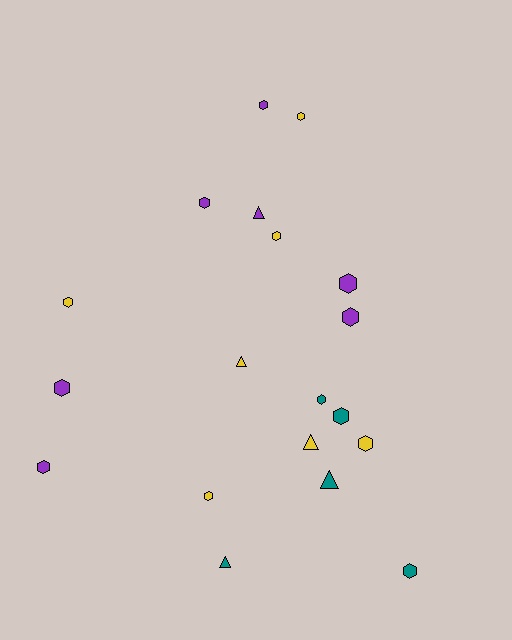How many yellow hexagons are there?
There are 5 yellow hexagons.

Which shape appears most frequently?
Hexagon, with 14 objects.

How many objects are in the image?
There are 19 objects.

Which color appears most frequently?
Yellow, with 7 objects.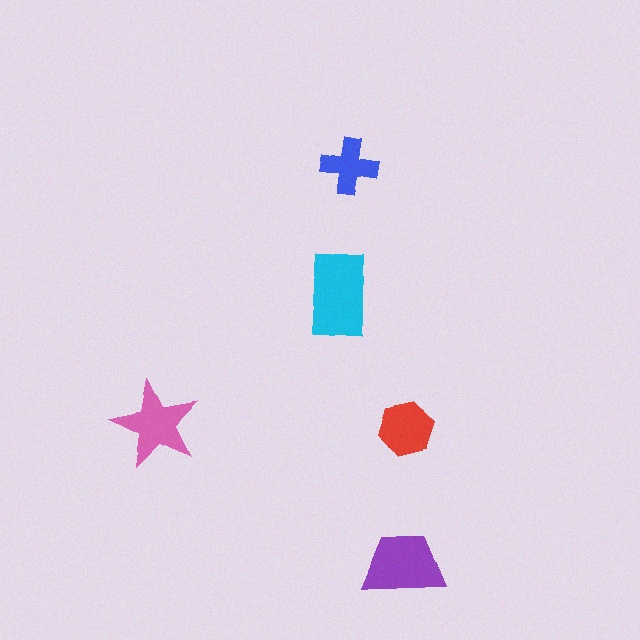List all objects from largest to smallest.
The cyan rectangle, the purple trapezoid, the pink star, the red hexagon, the blue cross.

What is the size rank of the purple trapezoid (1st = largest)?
2nd.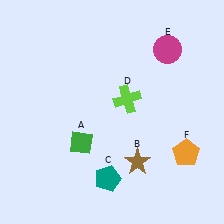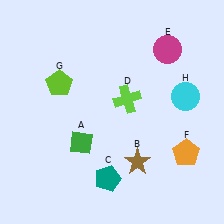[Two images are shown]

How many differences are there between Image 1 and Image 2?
There are 2 differences between the two images.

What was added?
A lime pentagon (G), a cyan circle (H) were added in Image 2.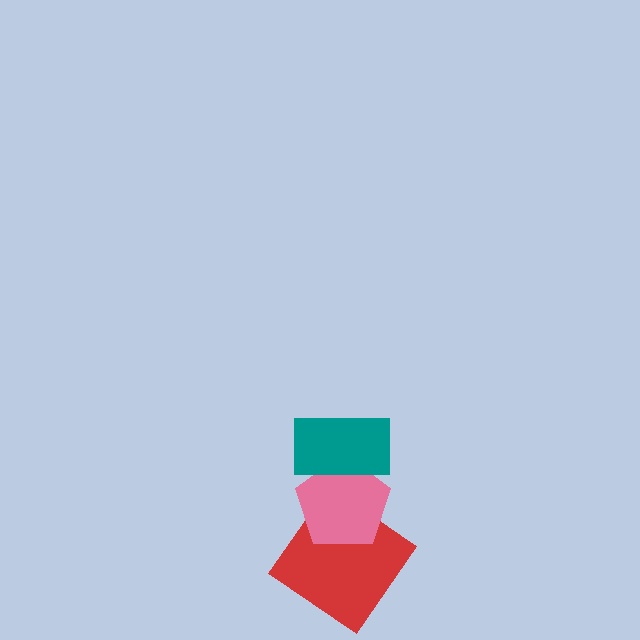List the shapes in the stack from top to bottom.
From top to bottom: the teal rectangle, the pink pentagon, the red diamond.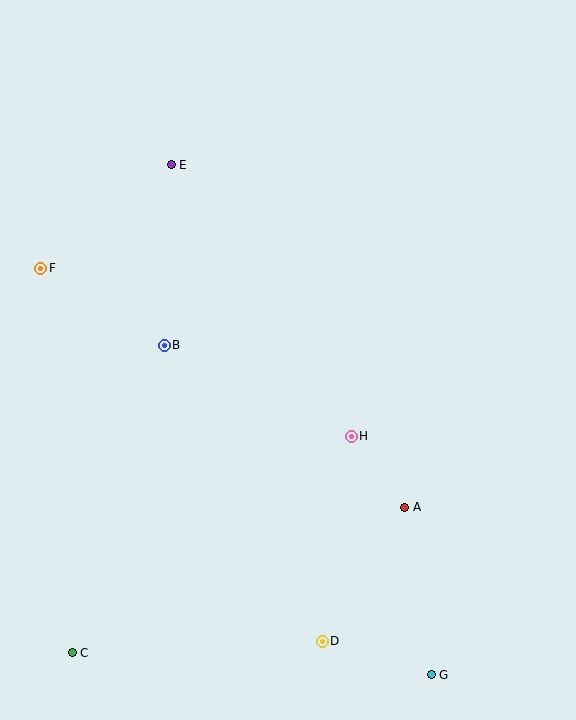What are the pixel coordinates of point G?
Point G is at (431, 675).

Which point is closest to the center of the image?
Point H at (351, 436) is closest to the center.